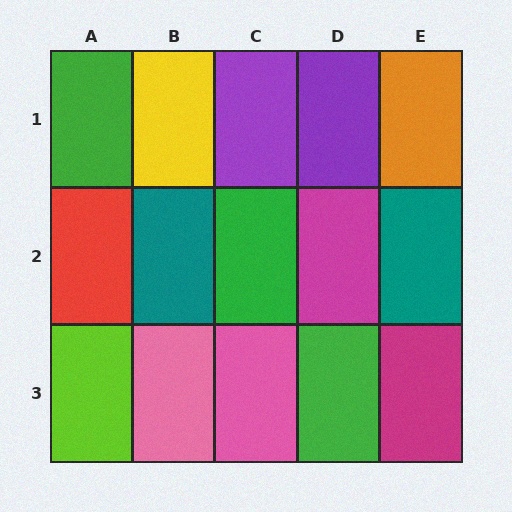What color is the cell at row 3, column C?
Pink.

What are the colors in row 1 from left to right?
Green, yellow, purple, purple, orange.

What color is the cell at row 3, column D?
Green.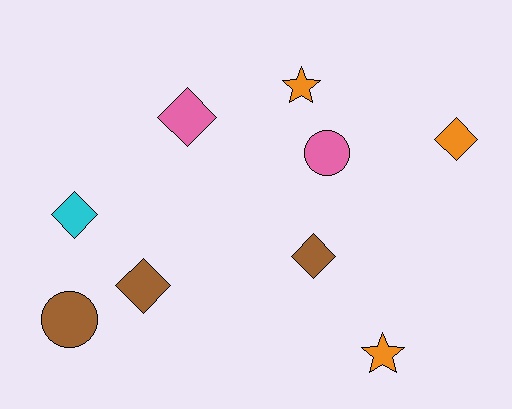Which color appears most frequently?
Orange, with 3 objects.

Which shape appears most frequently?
Diamond, with 5 objects.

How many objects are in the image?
There are 9 objects.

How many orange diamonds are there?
There is 1 orange diamond.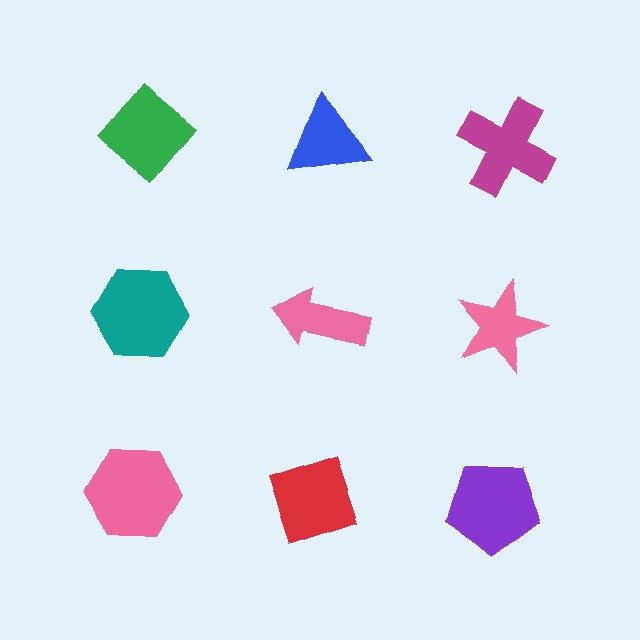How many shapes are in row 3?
3 shapes.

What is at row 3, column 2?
A red diamond.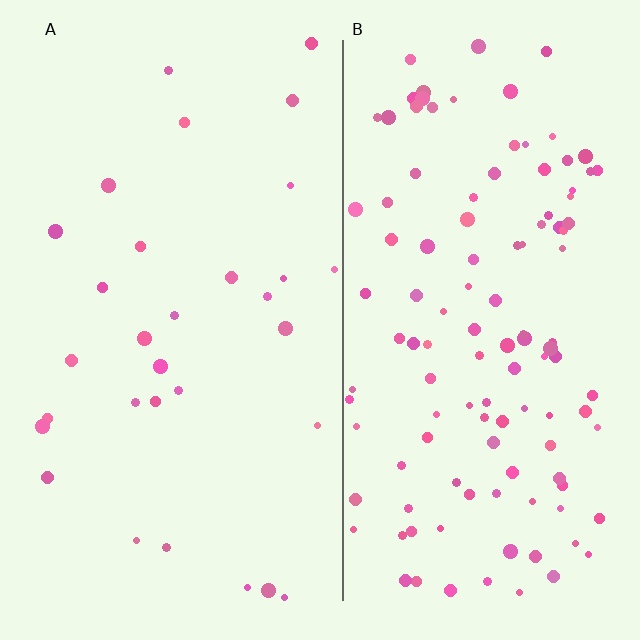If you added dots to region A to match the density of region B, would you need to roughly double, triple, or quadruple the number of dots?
Approximately quadruple.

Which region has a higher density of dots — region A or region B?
B (the right).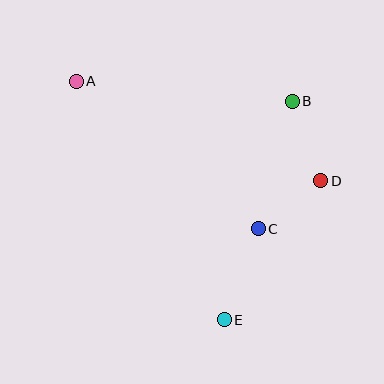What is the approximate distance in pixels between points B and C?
The distance between B and C is approximately 132 pixels.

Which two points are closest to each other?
Points C and D are closest to each other.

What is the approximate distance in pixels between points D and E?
The distance between D and E is approximately 169 pixels.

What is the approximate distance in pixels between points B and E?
The distance between B and E is approximately 229 pixels.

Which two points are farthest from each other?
Points A and E are farthest from each other.